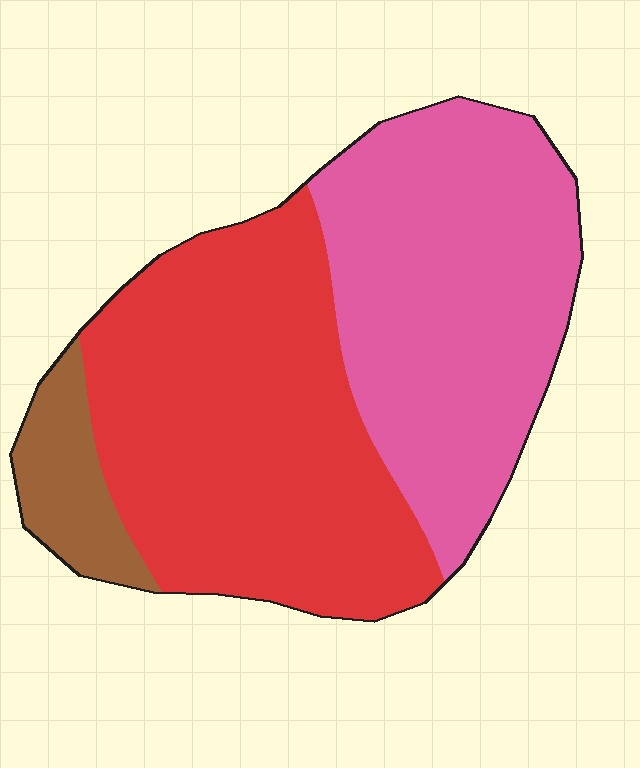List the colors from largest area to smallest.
From largest to smallest: red, pink, brown.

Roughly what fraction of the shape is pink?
Pink takes up between a third and a half of the shape.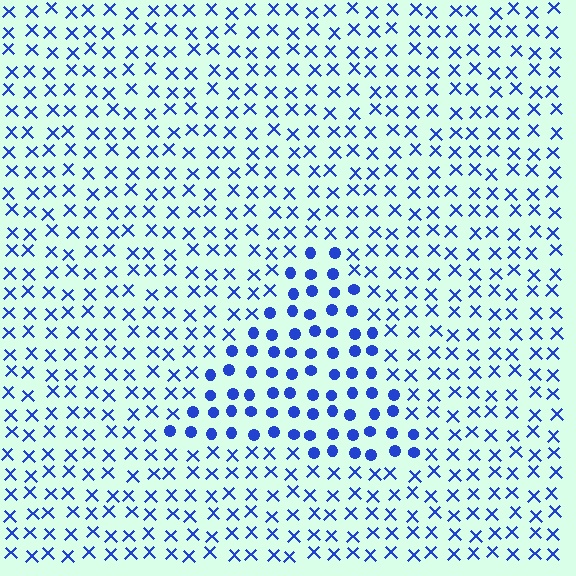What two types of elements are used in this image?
The image uses circles inside the triangle region and X marks outside it.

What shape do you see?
I see a triangle.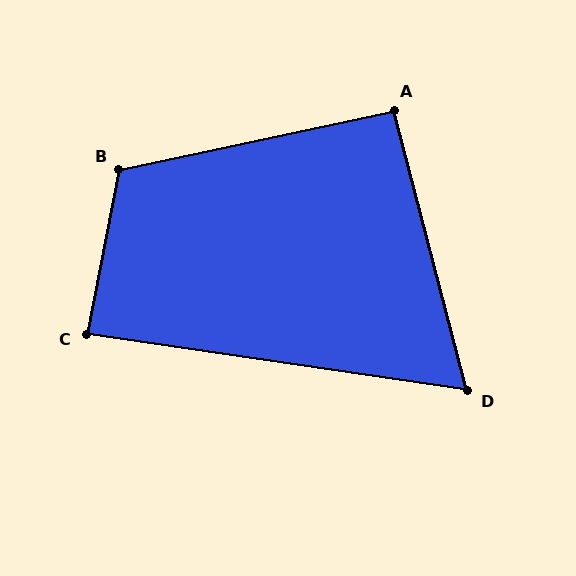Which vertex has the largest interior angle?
B, at approximately 113 degrees.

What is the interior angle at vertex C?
Approximately 87 degrees (approximately right).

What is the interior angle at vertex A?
Approximately 93 degrees (approximately right).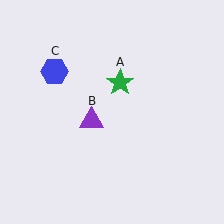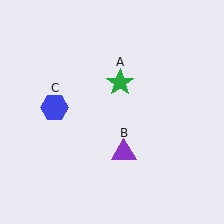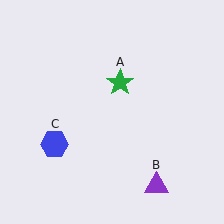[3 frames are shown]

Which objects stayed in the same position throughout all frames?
Green star (object A) remained stationary.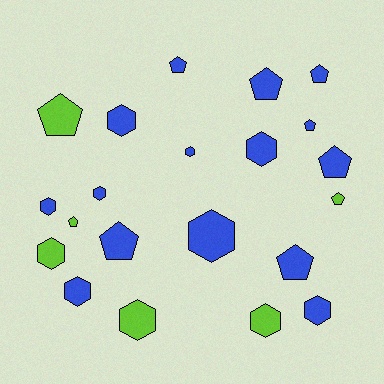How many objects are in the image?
There are 21 objects.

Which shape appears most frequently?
Hexagon, with 11 objects.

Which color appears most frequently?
Blue, with 15 objects.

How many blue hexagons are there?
There are 8 blue hexagons.